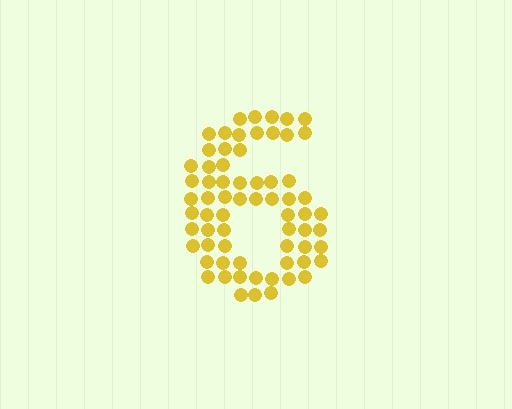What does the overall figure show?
The overall figure shows the digit 6.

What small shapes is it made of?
It is made of small circles.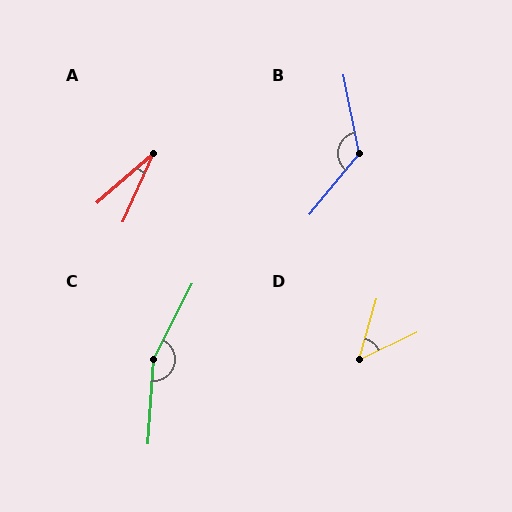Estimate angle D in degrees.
Approximately 49 degrees.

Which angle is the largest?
C, at approximately 156 degrees.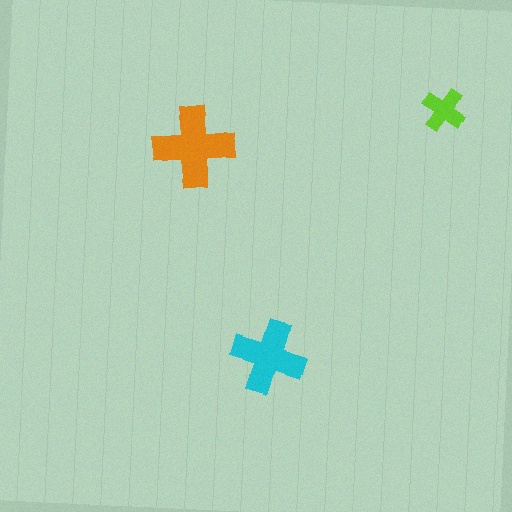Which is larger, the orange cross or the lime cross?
The orange one.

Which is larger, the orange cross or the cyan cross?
The orange one.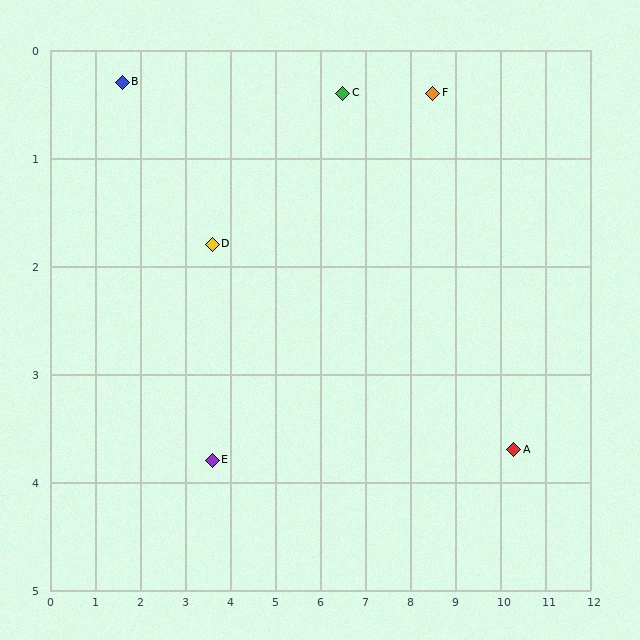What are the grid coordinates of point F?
Point F is at approximately (8.5, 0.4).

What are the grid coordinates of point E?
Point E is at approximately (3.6, 3.8).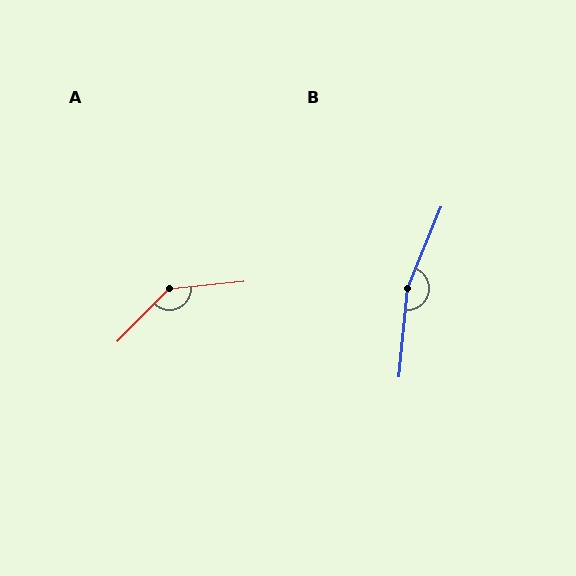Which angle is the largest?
B, at approximately 163 degrees.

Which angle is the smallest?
A, at approximately 140 degrees.